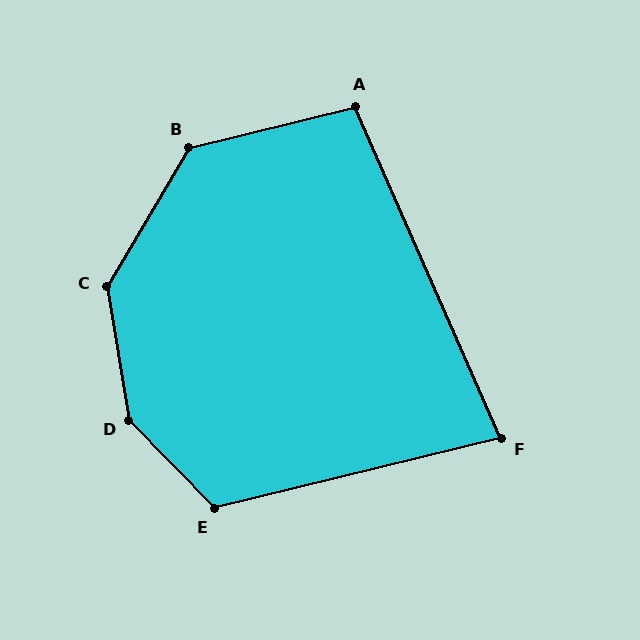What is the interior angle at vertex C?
Approximately 140 degrees (obtuse).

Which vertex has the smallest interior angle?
F, at approximately 80 degrees.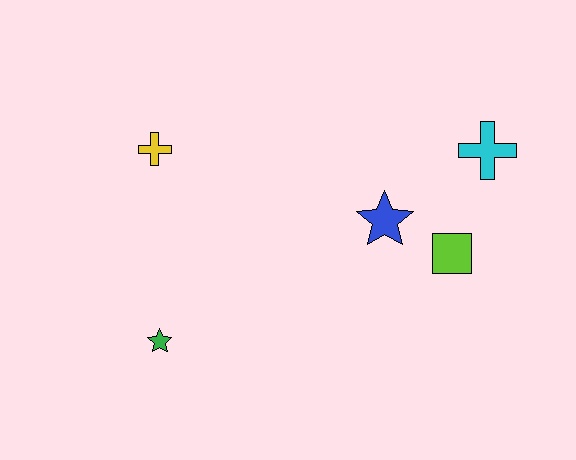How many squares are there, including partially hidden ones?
There is 1 square.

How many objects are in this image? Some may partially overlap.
There are 5 objects.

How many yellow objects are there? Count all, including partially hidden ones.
There is 1 yellow object.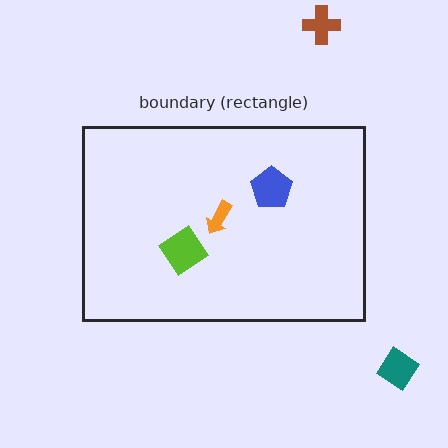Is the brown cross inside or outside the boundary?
Outside.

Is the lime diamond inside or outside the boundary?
Inside.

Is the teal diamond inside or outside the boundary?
Outside.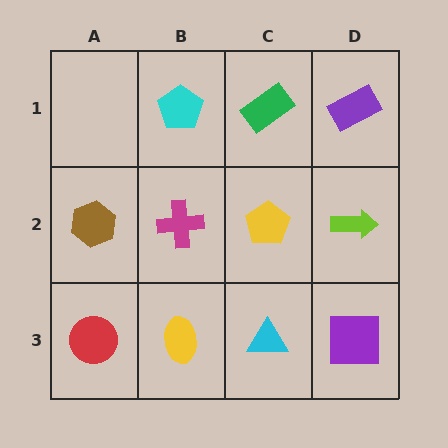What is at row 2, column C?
A yellow pentagon.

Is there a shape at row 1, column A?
No, that cell is empty.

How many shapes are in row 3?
4 shapes.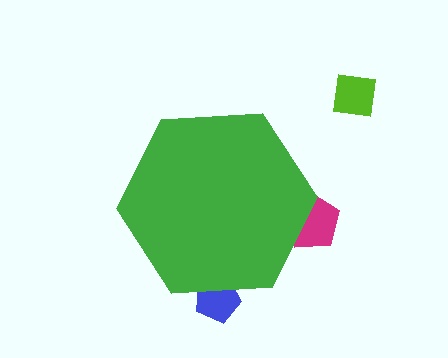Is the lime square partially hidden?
No, the lime square is fully visible.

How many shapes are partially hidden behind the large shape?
2 shapes are partially hidden.